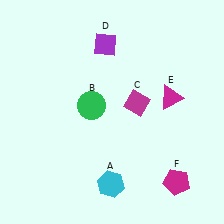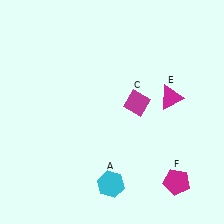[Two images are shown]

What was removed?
The purple diamond (D), the green circle (B) were removed in Image 2.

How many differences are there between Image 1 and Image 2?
There are 2 differences between the two images.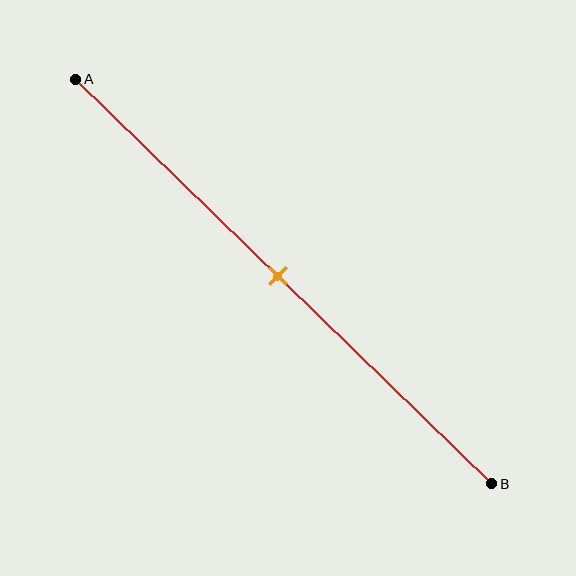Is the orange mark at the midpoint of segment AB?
Yes, the mark is approximately at the midpoint.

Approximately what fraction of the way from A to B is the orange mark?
The orange mark is approximately 50% of the way from A to B.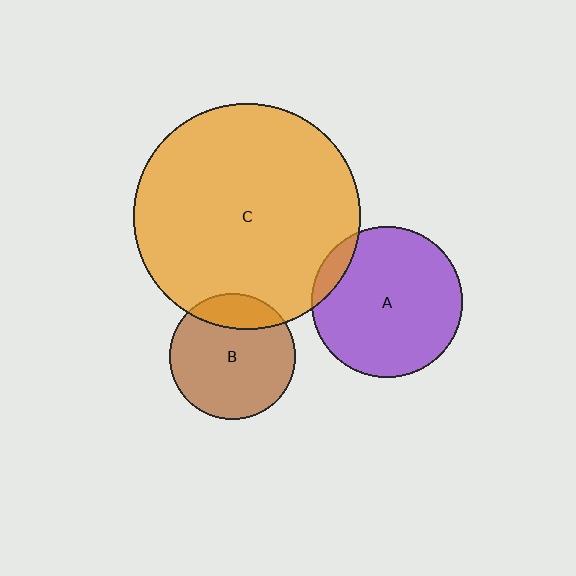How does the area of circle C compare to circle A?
Approximately 2.2 times.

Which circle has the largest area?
Circle C (orange).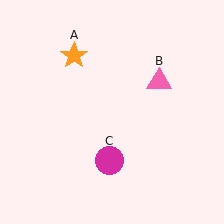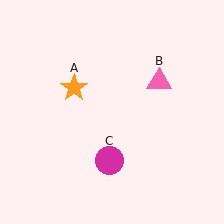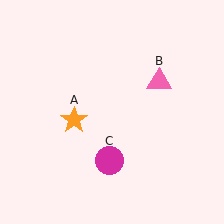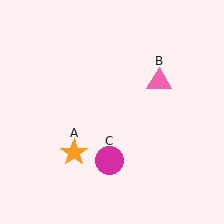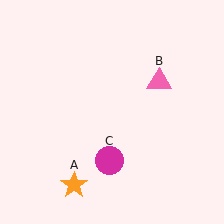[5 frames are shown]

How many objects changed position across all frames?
1 object changed position: orange star (object A).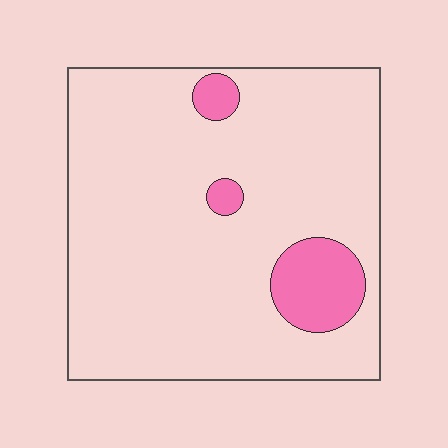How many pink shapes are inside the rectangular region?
3.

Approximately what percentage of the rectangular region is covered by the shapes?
Approximately 10%.